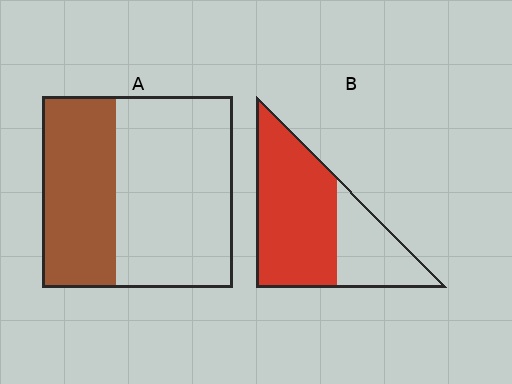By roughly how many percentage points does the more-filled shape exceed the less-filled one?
By roughly 30 percentage points (B over A).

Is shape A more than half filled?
No.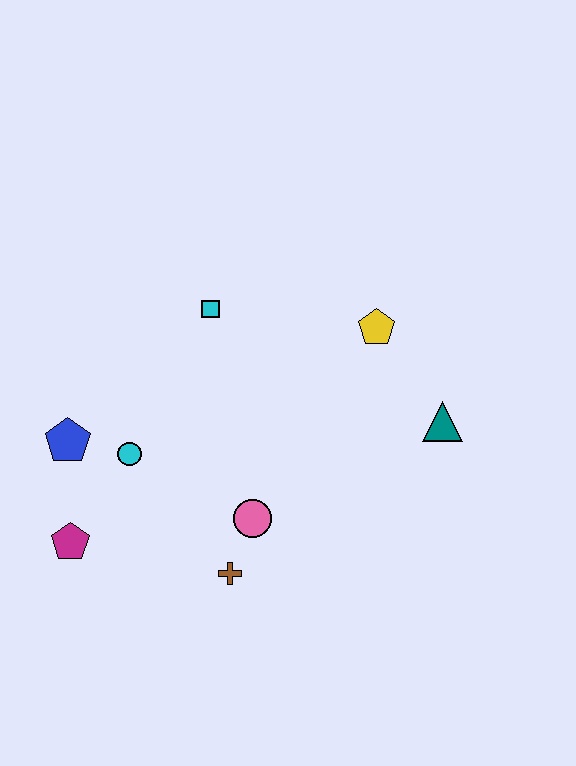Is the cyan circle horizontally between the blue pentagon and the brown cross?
Yes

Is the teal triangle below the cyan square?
Yes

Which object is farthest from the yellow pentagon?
The magenta pentagon is farthest from the yellow pentagon.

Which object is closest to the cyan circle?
The blue pentagon is closest to the cyan circle.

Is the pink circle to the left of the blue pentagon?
No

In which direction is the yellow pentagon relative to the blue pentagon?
The yellow pentagon is to the right of the blue pentagon.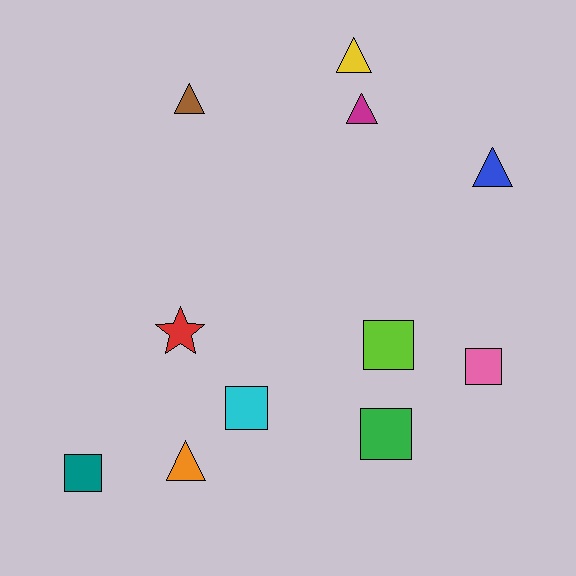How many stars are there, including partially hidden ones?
There is 1 star.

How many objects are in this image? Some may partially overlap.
There are 11 objects.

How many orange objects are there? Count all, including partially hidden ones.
There is 1 orange object.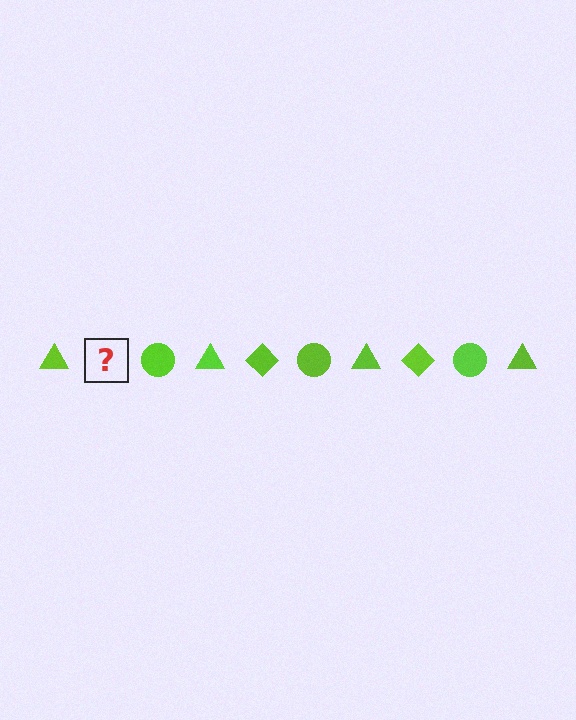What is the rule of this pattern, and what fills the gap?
The rule is that the pattern cycles through triangle, diamond, circle shapes in lime. The gap should be filled with a lime diamond.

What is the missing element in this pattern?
The missing element is a lime diamond.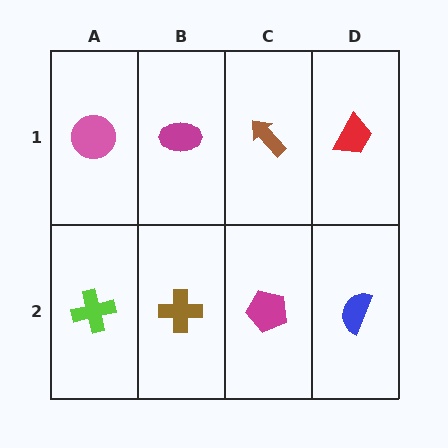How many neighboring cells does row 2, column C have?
3.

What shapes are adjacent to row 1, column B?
A brown cross (row 2, column B), a pink circle (row 1, column A), a brown arrow (row 1, column C).